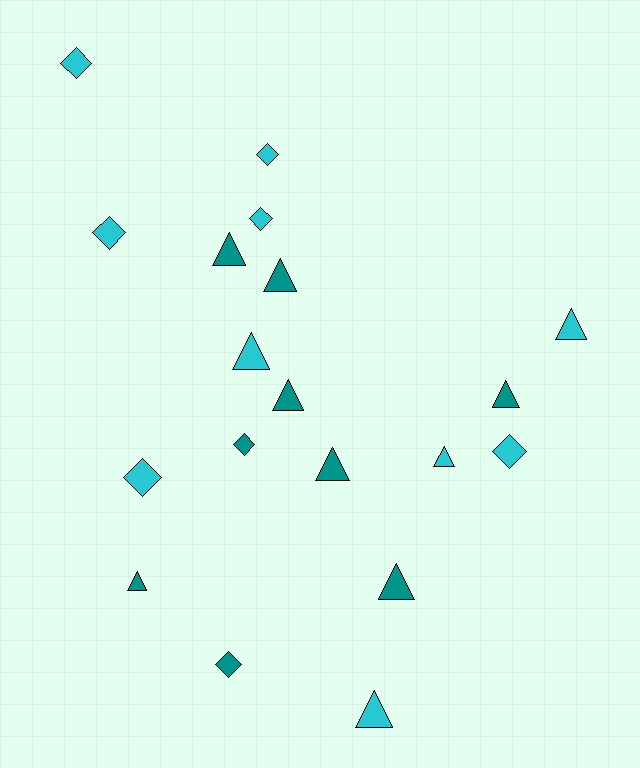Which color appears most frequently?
Cyan, with 10 objects.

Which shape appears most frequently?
Triangle, with 11 objects.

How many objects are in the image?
There are 19 objects.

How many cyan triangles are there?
There are 4 cyan triangles.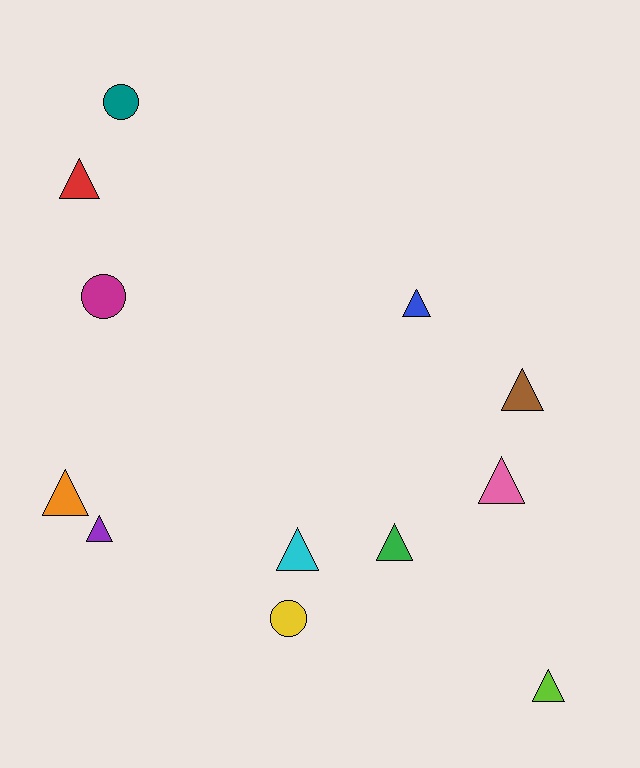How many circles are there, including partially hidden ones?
There are 3 circles.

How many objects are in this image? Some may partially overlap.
There are 12 objects.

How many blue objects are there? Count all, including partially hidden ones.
There is 1 blue object.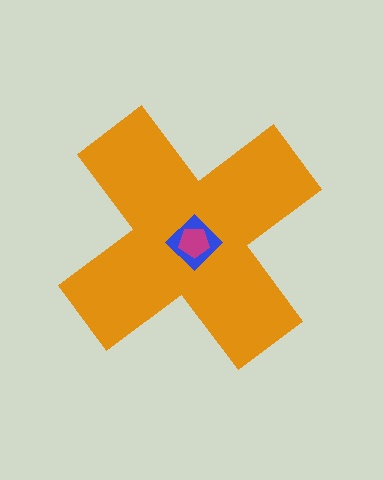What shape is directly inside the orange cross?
The blue diamond.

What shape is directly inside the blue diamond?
The magenta pentagon.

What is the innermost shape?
The magenta pentagon.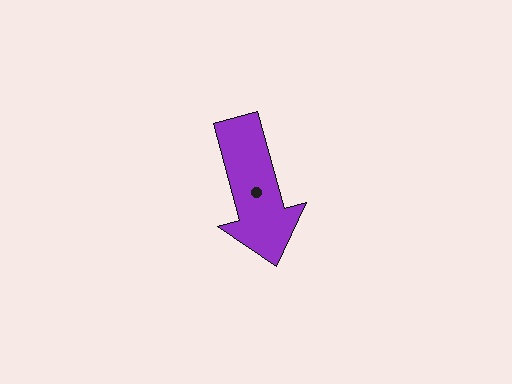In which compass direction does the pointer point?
South.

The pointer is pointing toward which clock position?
Roughly 5 o'clock.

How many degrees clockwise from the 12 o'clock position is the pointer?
Approximately 165 degrees.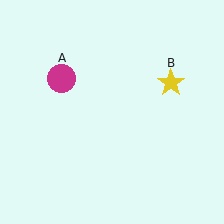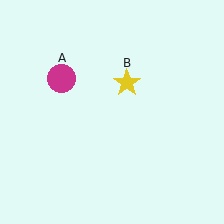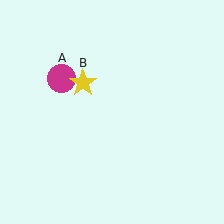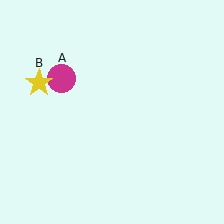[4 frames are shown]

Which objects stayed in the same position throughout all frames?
Magenta circle (object A) remained stationary.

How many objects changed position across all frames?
1 object changed position: yellow star (object B).